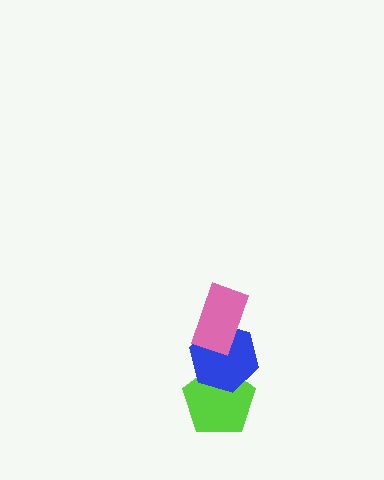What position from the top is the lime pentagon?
The lime pentagon is 3rd from the top.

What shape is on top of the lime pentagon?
The blue hexagon is on top of the lime pentagon.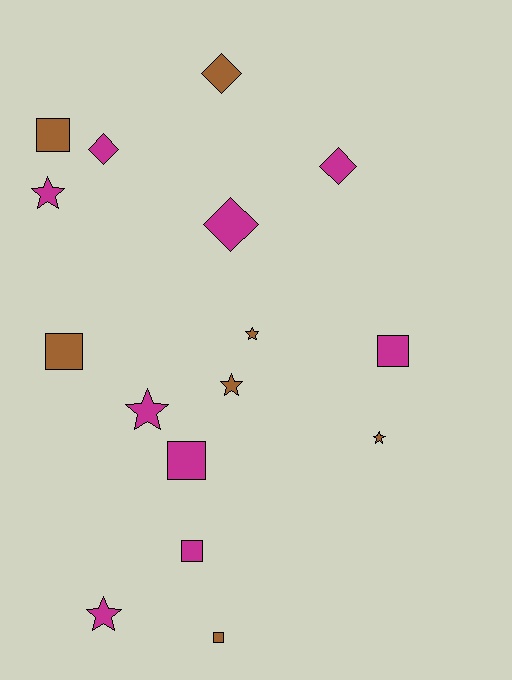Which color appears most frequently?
Magenta, with 9 objects.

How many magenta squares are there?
There are 3 magenta squares.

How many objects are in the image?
There are 16 objects.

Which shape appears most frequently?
Square, with 6 objects.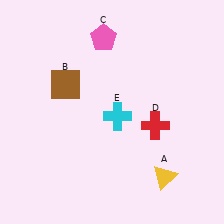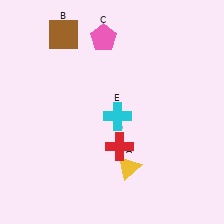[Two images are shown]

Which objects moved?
The objects that moved are: the yellow triangle (A), the brown square (B), the red cross (D).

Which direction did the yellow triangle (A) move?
The yellow triangle (A) moved left.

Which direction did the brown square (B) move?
The brown square (B) moved up.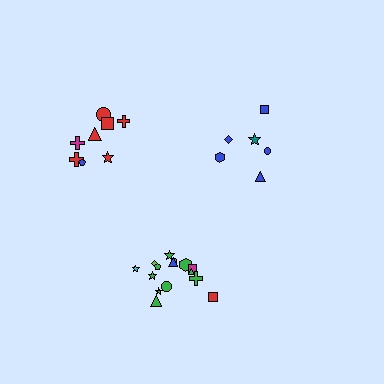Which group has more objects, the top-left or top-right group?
The top-left group.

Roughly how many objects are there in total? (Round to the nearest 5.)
Roughly 30 objects in total.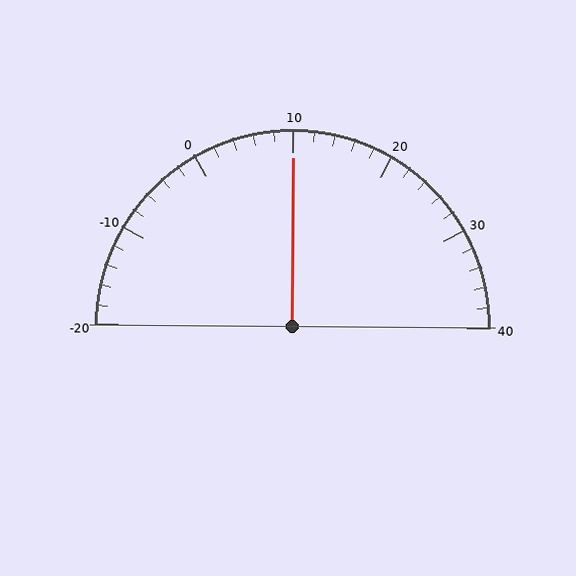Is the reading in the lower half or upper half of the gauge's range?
The reading is in the upper half of the range (-20 to 40).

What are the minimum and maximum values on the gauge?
The gauge ranges from -20 to 40.